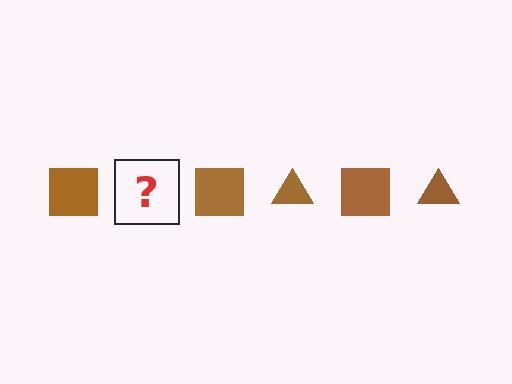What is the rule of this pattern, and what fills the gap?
The rule is that the pattern cycles through square, triangle shapes in brown. The gap should be filled with a brown triangle.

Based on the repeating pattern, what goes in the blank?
The blank should be a brown triangle.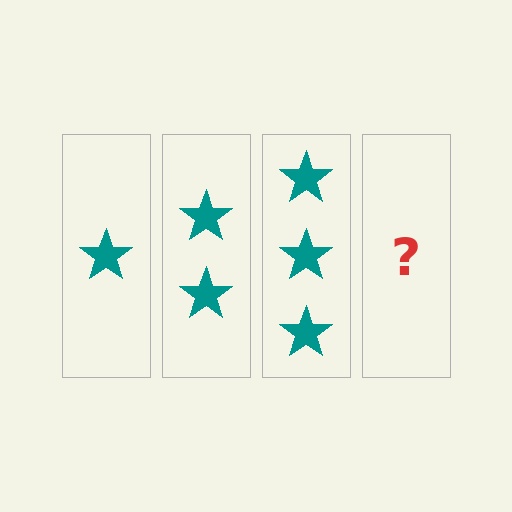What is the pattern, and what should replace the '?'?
The pattern is that each step adds one more star. The '?' should be 4 stars.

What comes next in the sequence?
The next element should be 4 stars.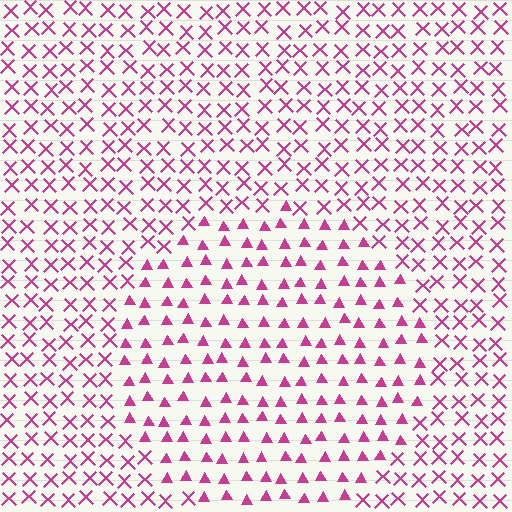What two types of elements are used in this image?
The image uses triangles inside the circle region and X marks outside it.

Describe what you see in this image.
The image is filled with small magenta elements arranged in a uniform grid. A circle-shaped region contains triangles, while the surrounding area contains X marks. The boundary is defined purely by the change in element shape.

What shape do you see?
I see a circle.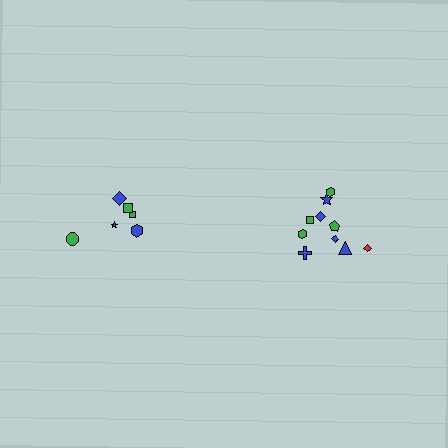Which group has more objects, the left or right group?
The right group.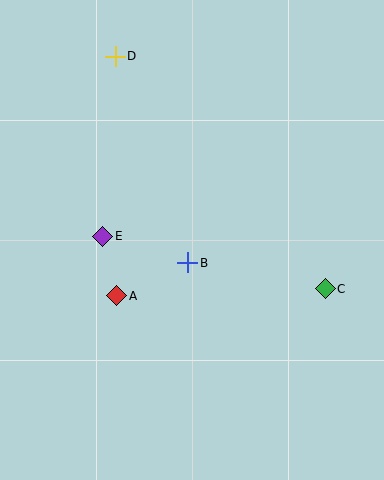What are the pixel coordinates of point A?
Point A is at (117, 296).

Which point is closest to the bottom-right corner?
Point C is closest to the bottom-right corner.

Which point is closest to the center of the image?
Point B at (188, 263) is closest to the center.